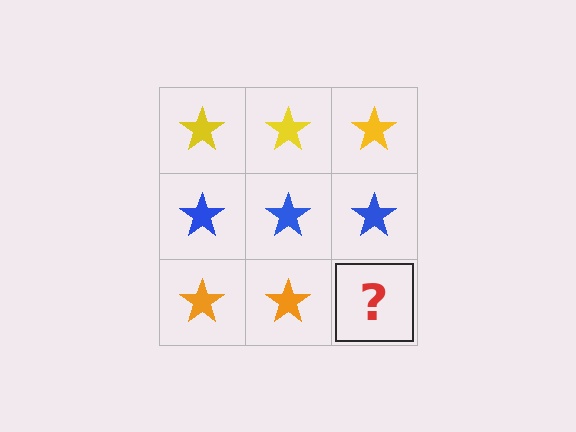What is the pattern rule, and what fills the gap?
The rule is that each row has a consistent color. The gap should be filled with an orange star.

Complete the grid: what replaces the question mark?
The question mark should be replaced with an orange star.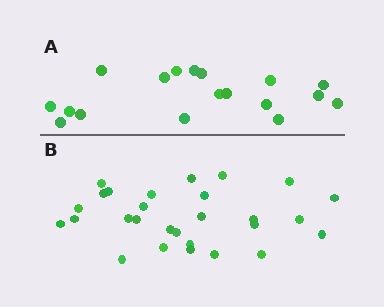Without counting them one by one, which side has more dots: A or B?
Region B (the bottom region) has more dots.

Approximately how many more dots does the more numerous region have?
Region B has roughly 10 or so more dots than region A.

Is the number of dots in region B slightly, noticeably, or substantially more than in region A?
Region B has substantially more. The ratio is roughly 1.6 to 1.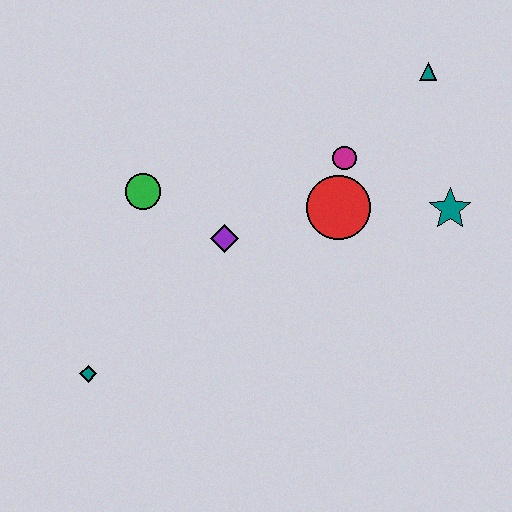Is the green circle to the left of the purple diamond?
Yes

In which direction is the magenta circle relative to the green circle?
The magenta circle is to the right of the green circle.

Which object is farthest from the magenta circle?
The teal diamond is farthest from the magenta circle.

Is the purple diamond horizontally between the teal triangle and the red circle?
No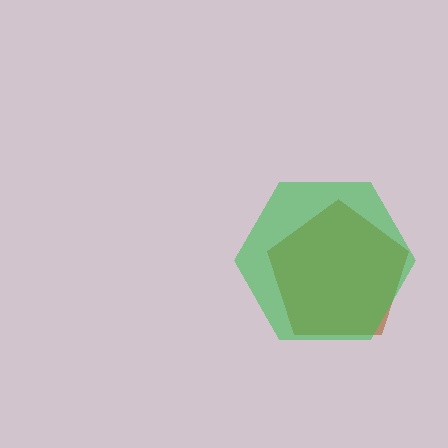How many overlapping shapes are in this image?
There are 2 overlapping shapes in the image.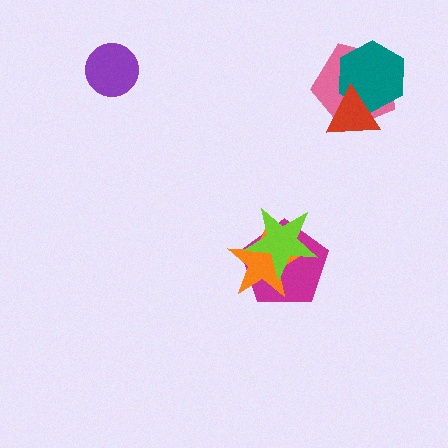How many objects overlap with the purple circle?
0 objects overlap with the purple circle.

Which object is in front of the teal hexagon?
The red triangle is in front of the teal hexagon.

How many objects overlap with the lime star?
2 objects overlap with the lime star.